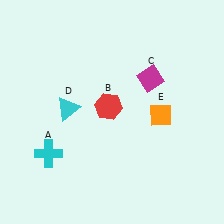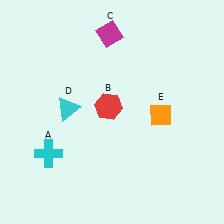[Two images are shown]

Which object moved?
The magenta diamond (C) moved up.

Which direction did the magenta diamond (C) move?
The magenta diamond (C) moved up.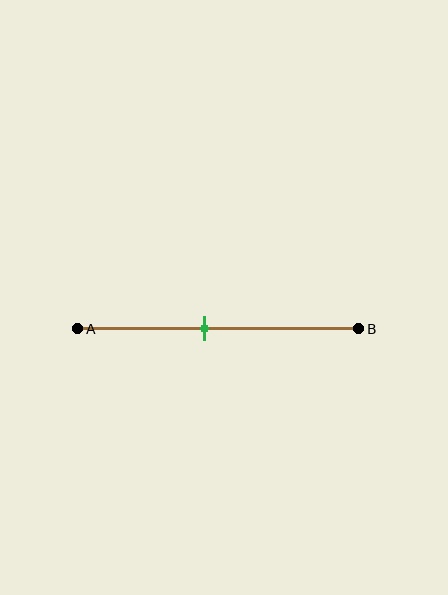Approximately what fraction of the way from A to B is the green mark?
The green mark is approximately 45% of the way from A to B.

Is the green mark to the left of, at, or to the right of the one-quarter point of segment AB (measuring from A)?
The green mark is to the right of the one-quarter point of segment AB.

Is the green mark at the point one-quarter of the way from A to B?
No, the mark is at about 45% from A, not at the 25% one-quarter point.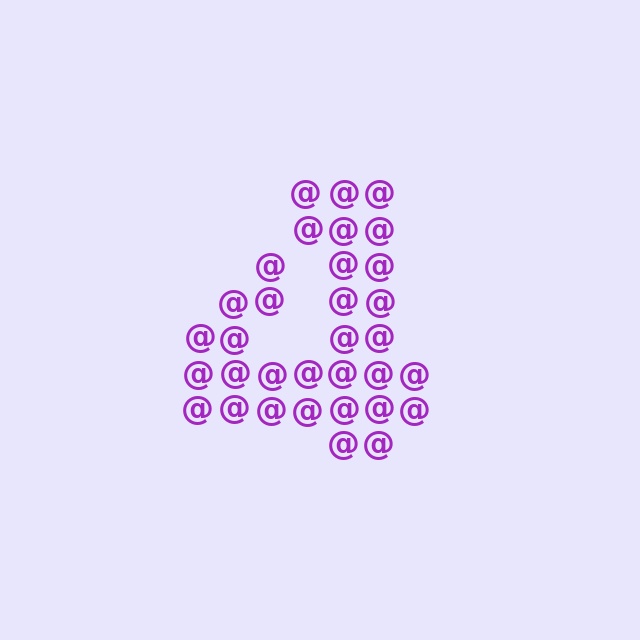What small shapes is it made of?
It is made of small at signs.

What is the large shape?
The large shape is the digit 4.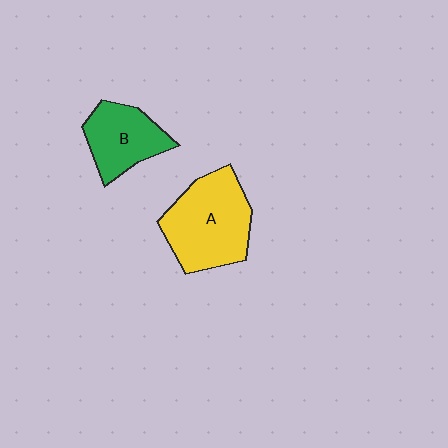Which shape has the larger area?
Shape A (yellow).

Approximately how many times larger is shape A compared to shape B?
Approximately 1.5 times.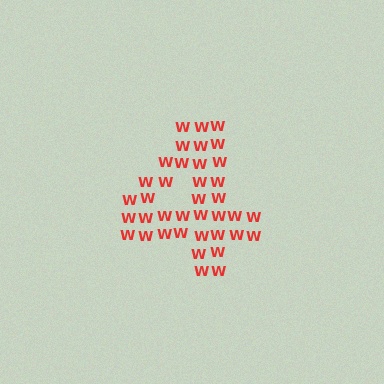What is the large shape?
The large shape is the digit 4.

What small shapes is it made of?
It is made of small letter W's.